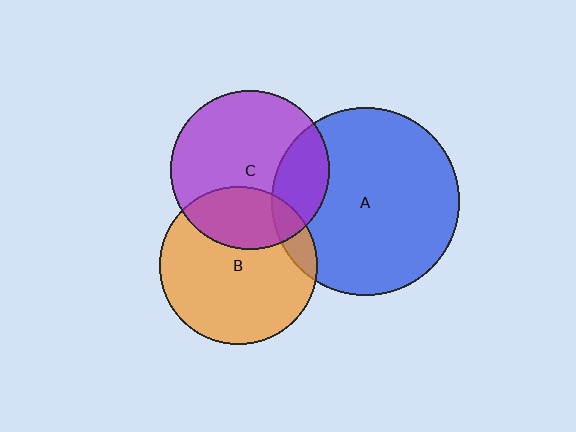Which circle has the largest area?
Circle A (blue).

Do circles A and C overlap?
Yes.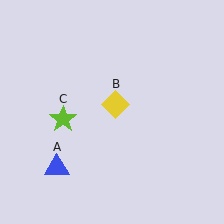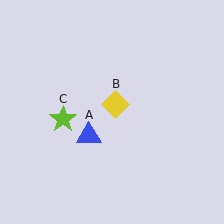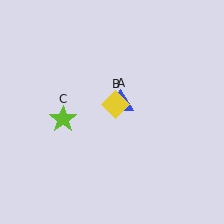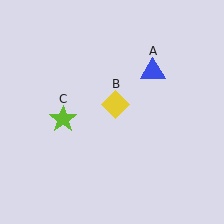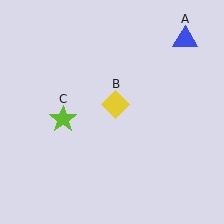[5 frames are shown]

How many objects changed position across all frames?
1 object changed position: blue triangle (object A).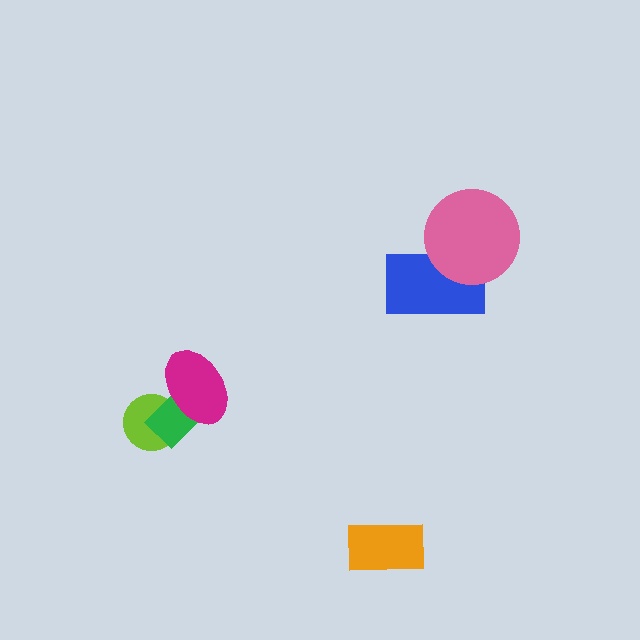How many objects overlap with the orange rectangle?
0 objects overlap with the orange rectangle.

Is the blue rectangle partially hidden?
Yes, it is partially covered by another shape.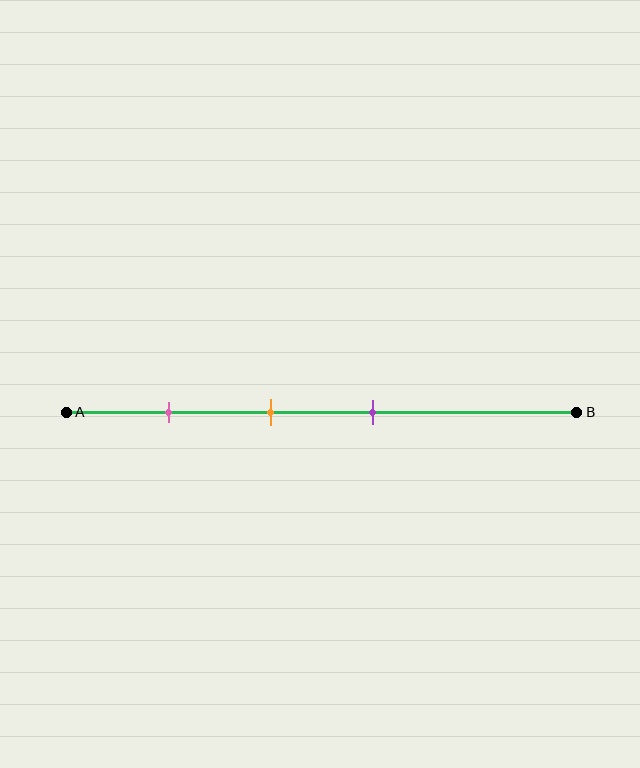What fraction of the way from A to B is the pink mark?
The pink mark is approximately 20% (0.2) of the way from A to B.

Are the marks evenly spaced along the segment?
Yes, the marks are approximately evenly spaced.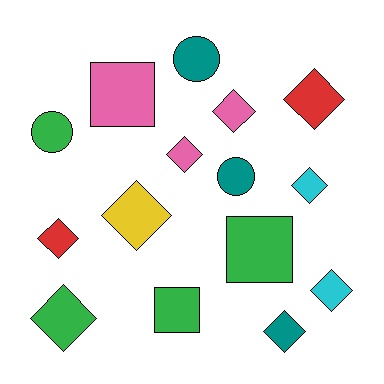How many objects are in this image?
There are 15 objects.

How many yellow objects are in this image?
There is 1 yellow object.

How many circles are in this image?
There are 3 circles.